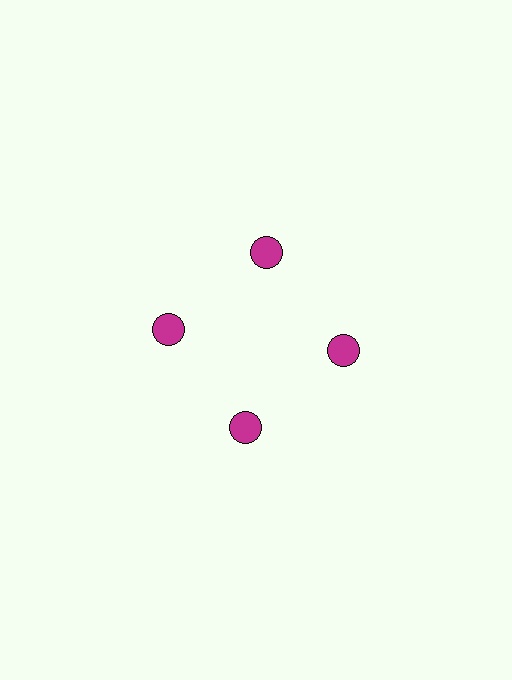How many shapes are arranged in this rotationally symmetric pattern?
There are 4 shapes, arranged in 4 groups of 1.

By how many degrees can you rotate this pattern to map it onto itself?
The pattern maps onto itself every 90 degrees of rotation.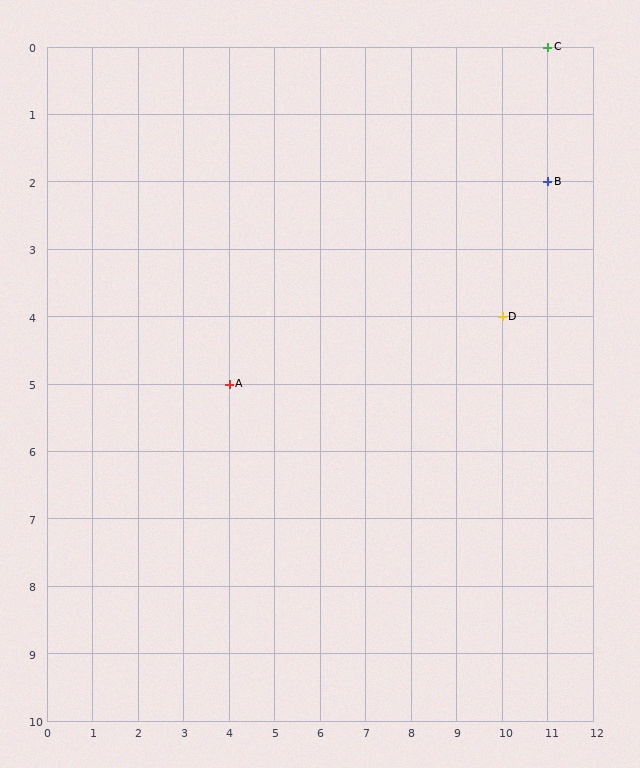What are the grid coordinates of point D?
Point D is at grid coordinates (10, 4).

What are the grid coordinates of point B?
Point B is at grid coordinates (11, 2).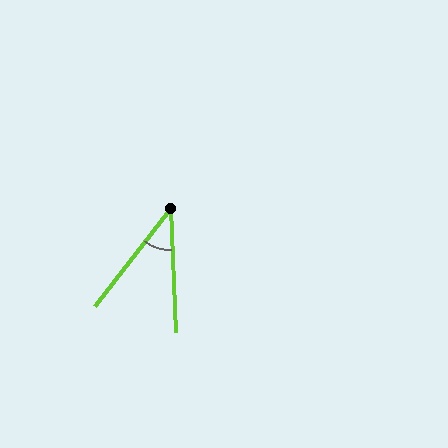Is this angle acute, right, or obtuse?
It is acute.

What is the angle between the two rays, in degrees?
Approximately 40 degrees.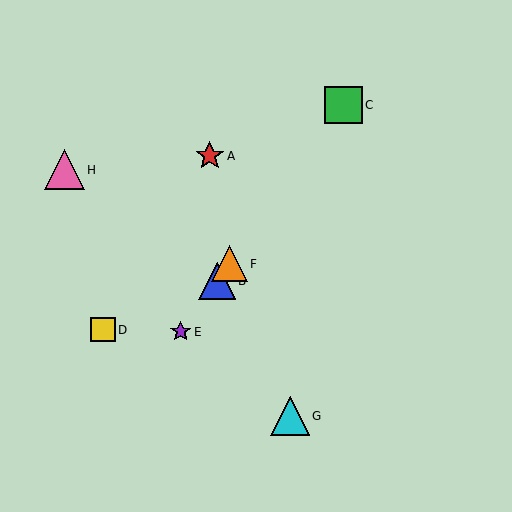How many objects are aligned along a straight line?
4 objects (B, C, E, F) are aligned along a straight line.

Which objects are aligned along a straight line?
Objects B, C, E, F are aligned along a straight line.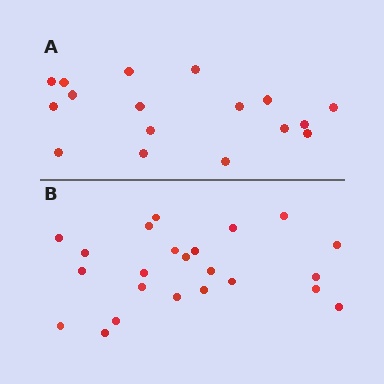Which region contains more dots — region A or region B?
Region B (the bottom region) has more dots.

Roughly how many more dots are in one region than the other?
Region B has about 6 more dots than region A.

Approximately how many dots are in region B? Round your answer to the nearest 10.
About 20 dots. (The exact count is 23, which rounds to 20.)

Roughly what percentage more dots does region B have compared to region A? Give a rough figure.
About 35% more.